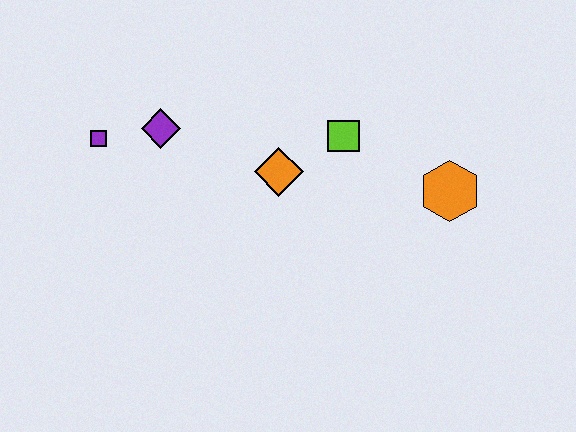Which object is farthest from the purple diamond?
The orange hexagon is farthest from the purple diamond.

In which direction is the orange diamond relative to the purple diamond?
The orange diamond is to the right of the purple diamond.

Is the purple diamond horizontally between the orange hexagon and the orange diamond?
No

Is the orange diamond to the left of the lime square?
Yes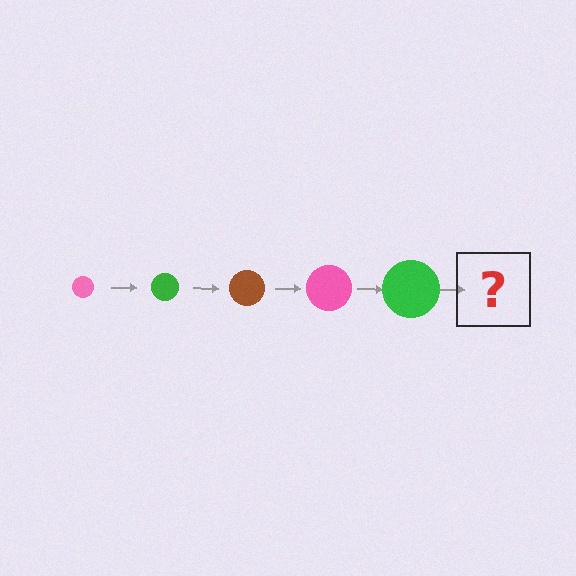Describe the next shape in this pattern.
It should be a brown circle, larger than the previous one.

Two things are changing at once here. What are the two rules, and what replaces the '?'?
The two rules are that the circle grows larger each step and the color cycles through pink, green, and brown. The '?' should be a brown circle, larger than the previous one.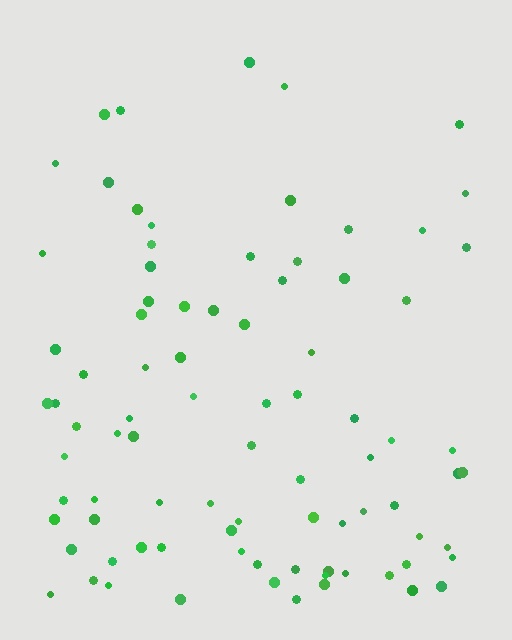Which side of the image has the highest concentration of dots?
The bottom.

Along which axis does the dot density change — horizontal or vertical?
Vertical.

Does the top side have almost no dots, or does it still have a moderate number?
Still a moderate number, just noticeably fewer than the bottom.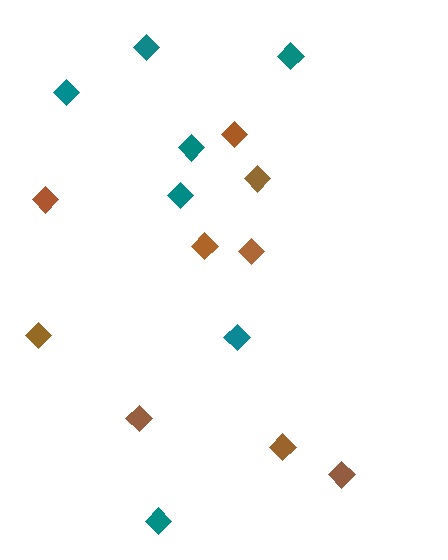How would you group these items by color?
There are 2 groups: one group of brown diamonds (9) and one group of teal diamonds (7).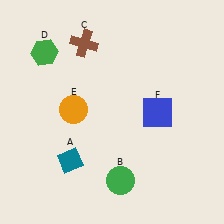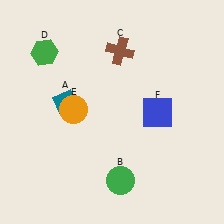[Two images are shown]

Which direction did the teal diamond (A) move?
The teal diamond (A) moved up.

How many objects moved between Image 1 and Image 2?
2 objects moved between the two images.